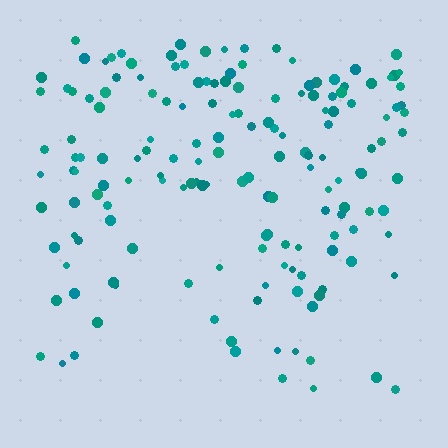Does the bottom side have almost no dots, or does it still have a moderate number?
Still a moderate number, just noticeably fewer than the top.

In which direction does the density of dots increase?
From bottom to top, with the top side densest.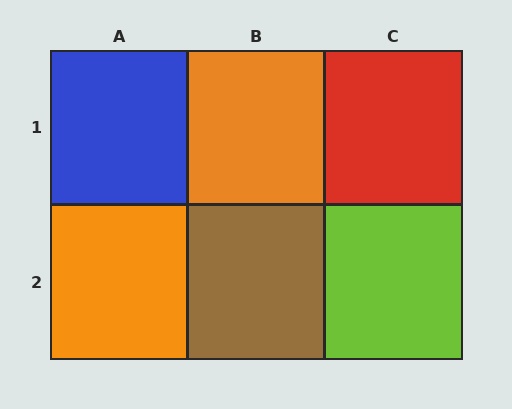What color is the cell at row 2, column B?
Brown.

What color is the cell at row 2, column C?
Lime.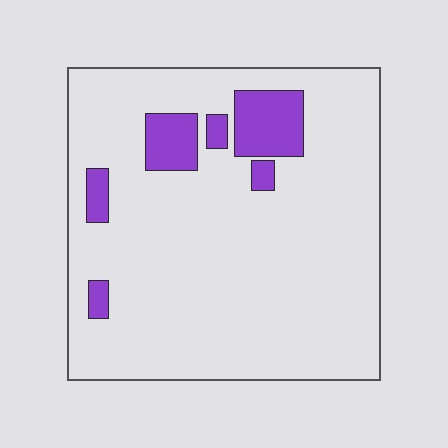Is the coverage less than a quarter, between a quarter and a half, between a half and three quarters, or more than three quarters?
Less than a quarter.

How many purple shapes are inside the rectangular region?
6.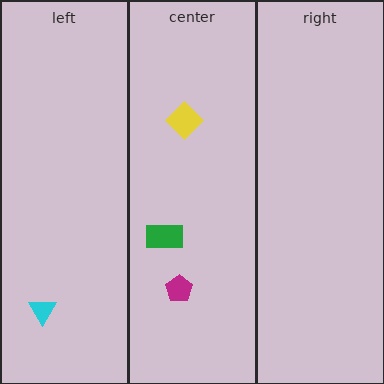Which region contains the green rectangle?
The center region.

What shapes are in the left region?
The cyan triangle.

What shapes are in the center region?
The magenta pentagon, the green rectangle, the yellow diamond.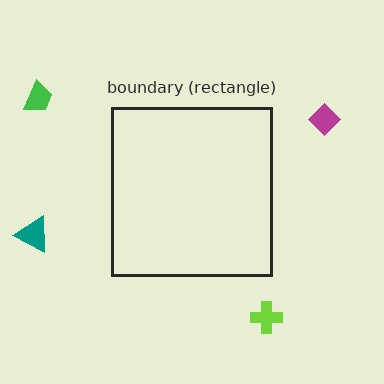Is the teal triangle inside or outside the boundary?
Outside.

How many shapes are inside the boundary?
0 inside, 4 outside.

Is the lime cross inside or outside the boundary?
Outside.